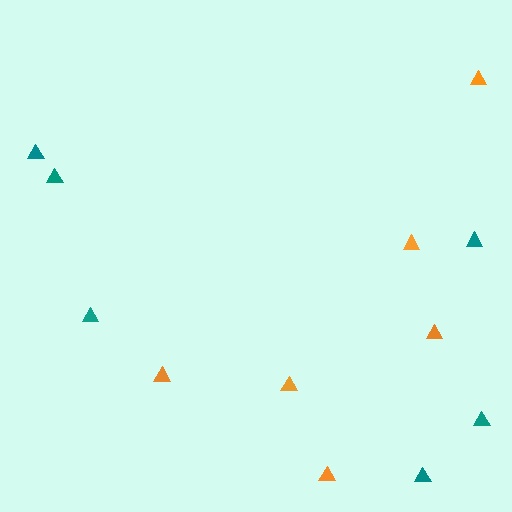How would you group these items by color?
There are 2 groups: one group of teal triangles (6) and one group of orange triangles (6).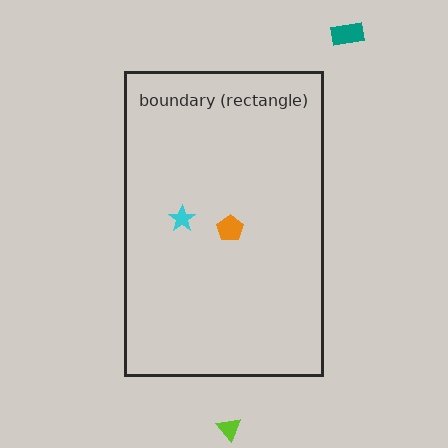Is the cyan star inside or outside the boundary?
Inside.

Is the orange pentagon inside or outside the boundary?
Inside.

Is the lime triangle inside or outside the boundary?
Outside.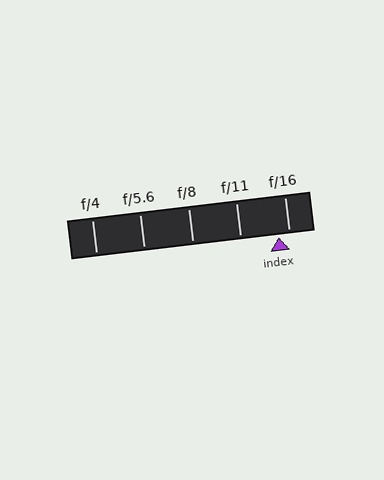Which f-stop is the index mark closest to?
The index mark is closest to f/16.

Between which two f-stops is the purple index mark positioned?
The index mark is between f/11 and f/16.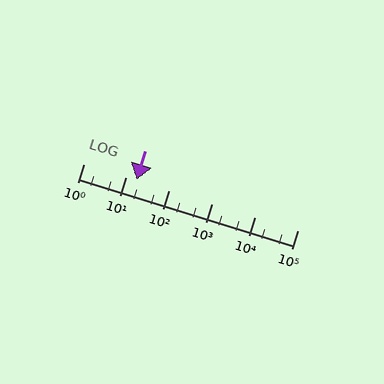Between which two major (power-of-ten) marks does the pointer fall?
The pointer is between 10 and 100.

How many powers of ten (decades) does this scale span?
The scale spans 5 decades, from 1 to 100000.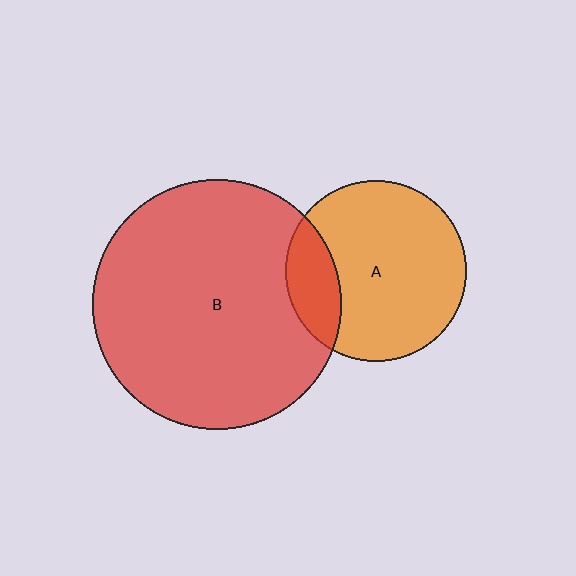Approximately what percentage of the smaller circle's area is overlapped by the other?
Approximately 20%.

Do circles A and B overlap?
Yes.